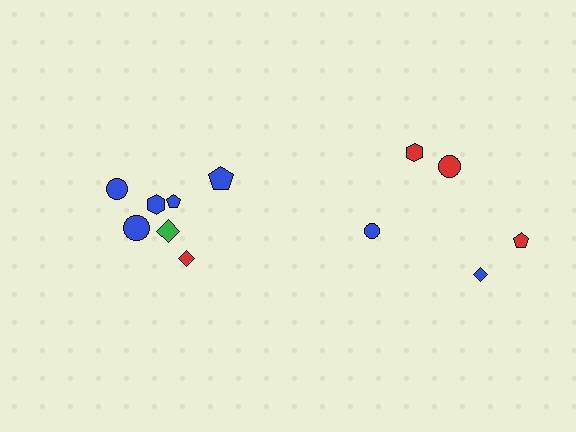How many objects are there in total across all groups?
There are 12 objects.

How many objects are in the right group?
There are 5 objects.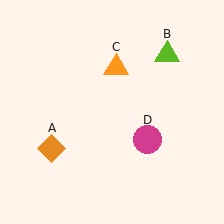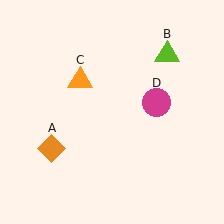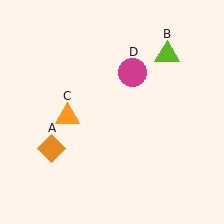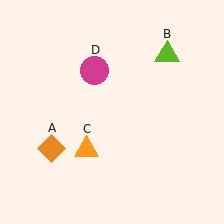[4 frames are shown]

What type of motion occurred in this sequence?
The orange triangle (object C), magenta circle (object D) rotated counterclockwise around the center of the scene.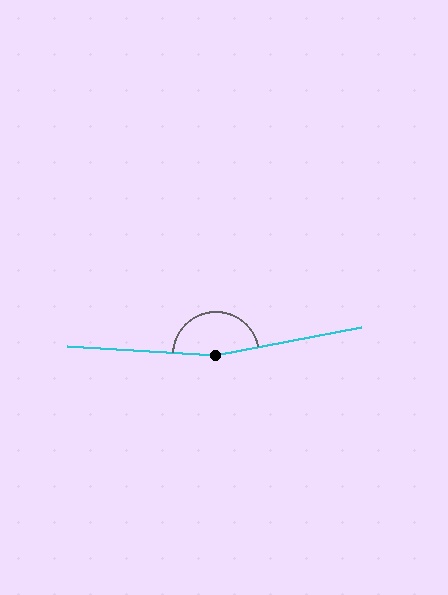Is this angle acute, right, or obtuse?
It is obtuse.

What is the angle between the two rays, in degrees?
Approximately 166 degrees.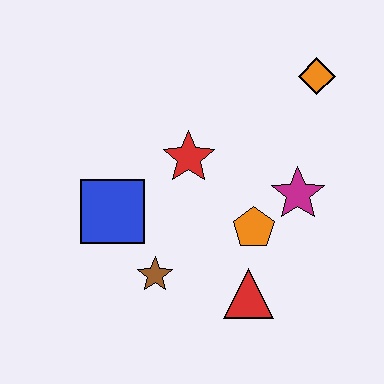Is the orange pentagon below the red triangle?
No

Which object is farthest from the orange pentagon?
The orange diamond is farthest from the orange pentagon.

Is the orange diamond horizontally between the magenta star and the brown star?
No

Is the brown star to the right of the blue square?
Yes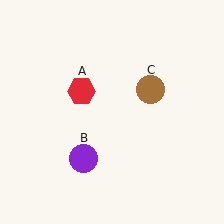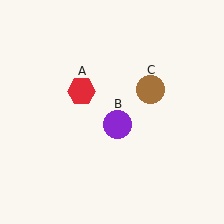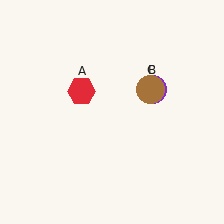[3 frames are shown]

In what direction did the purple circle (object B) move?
The purple circle (object B) moved up and to the right.